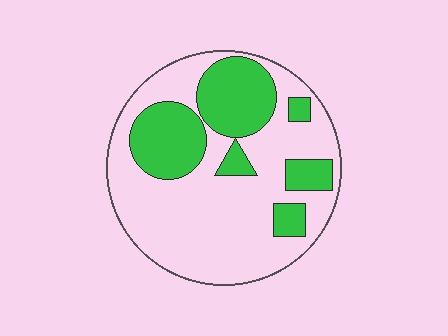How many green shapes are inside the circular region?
6.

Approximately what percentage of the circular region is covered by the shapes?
Approximately 30%.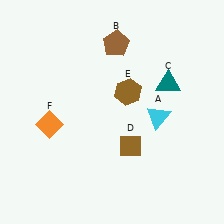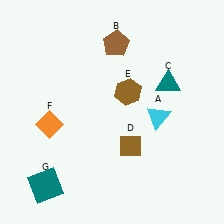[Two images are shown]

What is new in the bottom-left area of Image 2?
A teal square (G) was added in the bottom-left area of Image 2.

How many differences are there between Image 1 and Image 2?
There is 1 difference between the two images.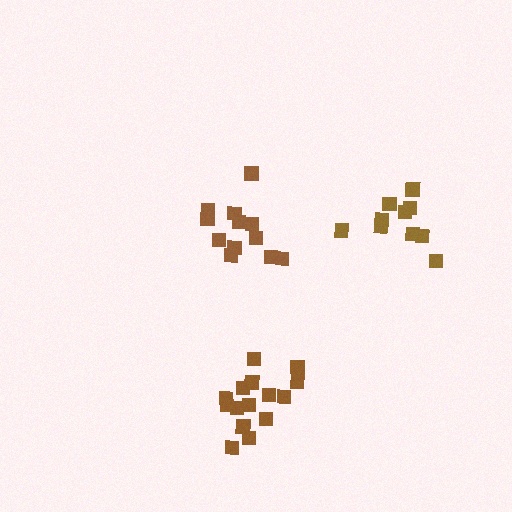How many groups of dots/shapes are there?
There are 3 groups.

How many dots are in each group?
Group 1: 12 dots, Group 2: 15 dots, Group 3: 10 dots (37 total).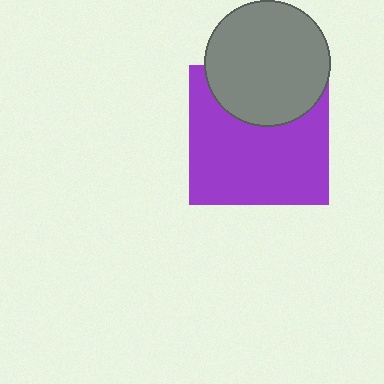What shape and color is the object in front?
The object in front is a gray circle.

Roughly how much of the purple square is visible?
Most of it is visible (roughly 69%).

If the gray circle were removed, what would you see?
You would see the complete purple square.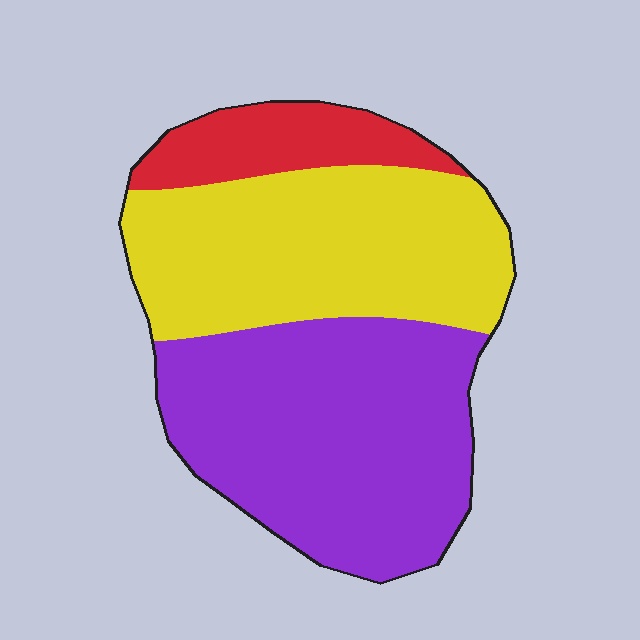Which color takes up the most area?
Purple, at roughly 45%.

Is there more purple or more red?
Purple.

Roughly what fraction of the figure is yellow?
Yellow takes up about two fifths (2/5) of the figure.